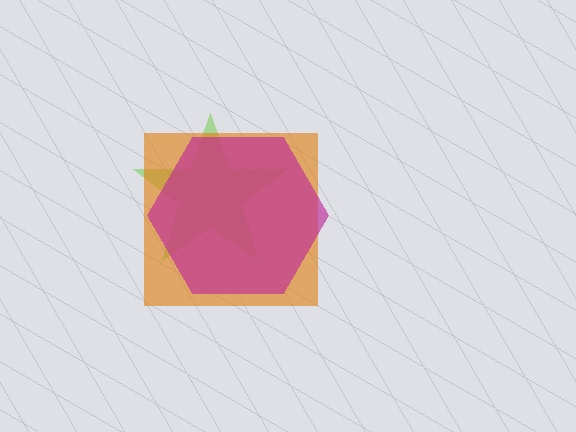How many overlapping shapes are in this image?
There are 3 overlapping shapes in the image.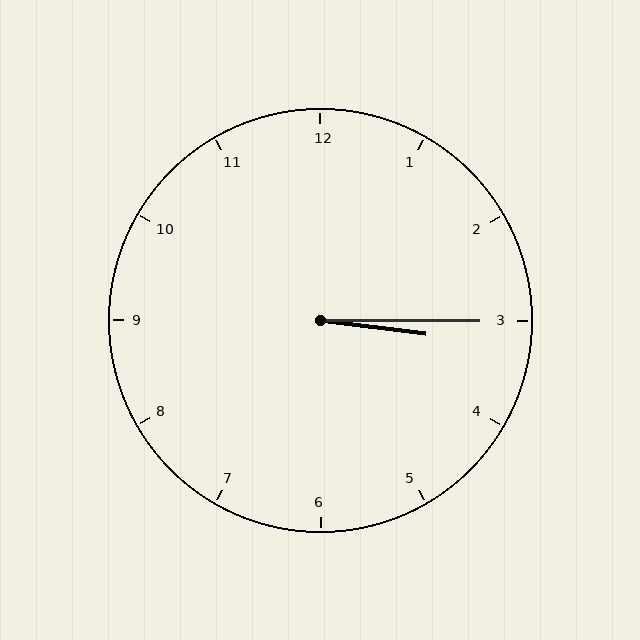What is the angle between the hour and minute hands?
Approximately 8 degrees.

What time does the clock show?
3:15.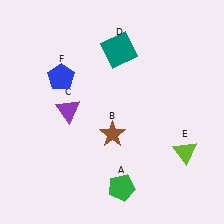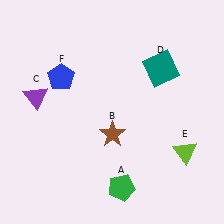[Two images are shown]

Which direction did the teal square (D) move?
The teal square (D) moved right.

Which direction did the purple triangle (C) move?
The purple triangle (C) moved left.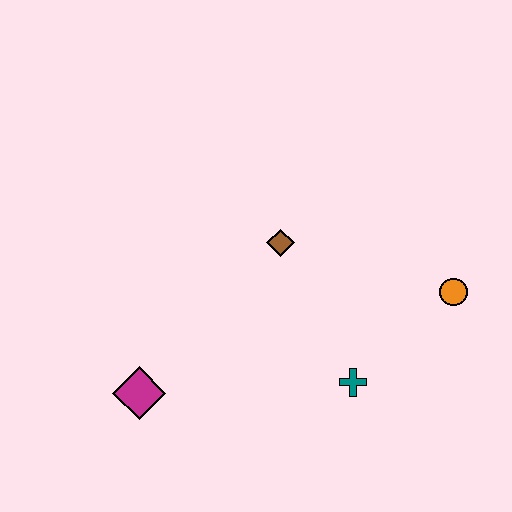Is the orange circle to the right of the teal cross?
Yes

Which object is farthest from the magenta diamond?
The orange circle is farthest from the magenta diamond.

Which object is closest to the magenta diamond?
The brown diamond is closest to the magenta diamond.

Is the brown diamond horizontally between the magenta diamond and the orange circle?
Yes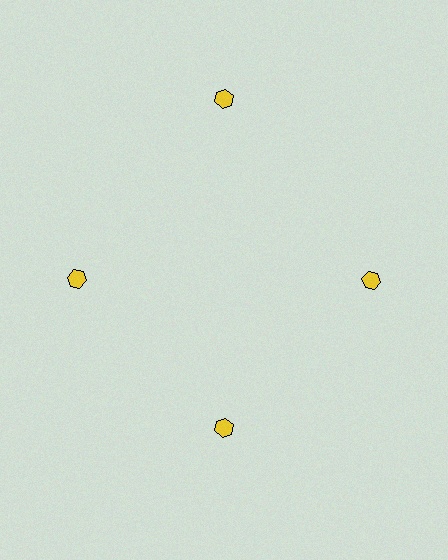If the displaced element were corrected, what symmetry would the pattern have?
It would have 4-fold rotational symmetry — the pattern would map onto itself every 90 degrees.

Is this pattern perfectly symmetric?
No. The 4 yellow hexagons are arranged in a ring, but one element near the 12 o'clock position is pushed outward from the center, breaking the 4-fold rotational symmetry.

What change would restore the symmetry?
The symmetry would be restored by moving it inward, back onto the ring so that all 4 hexagons sit at equal angles and equal distance from the center.